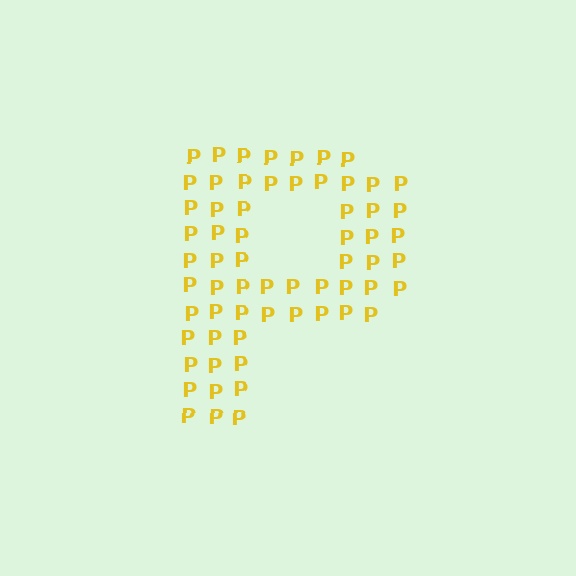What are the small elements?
The small elements are letter P's.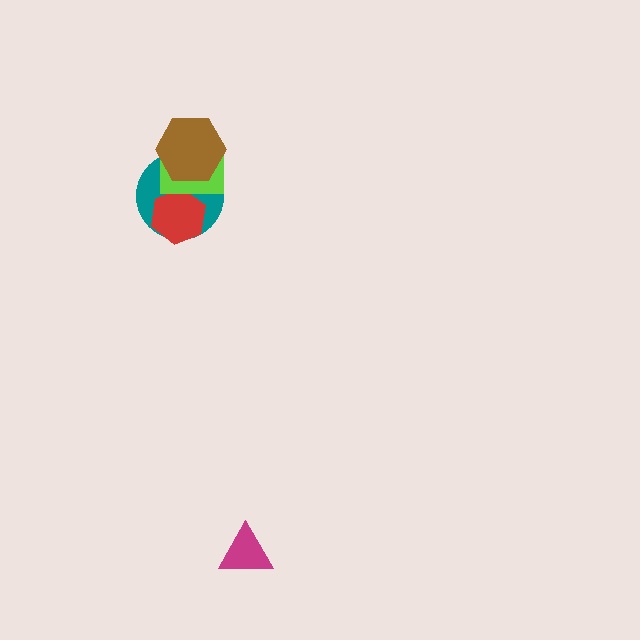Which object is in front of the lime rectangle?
The brown hexagon is in front of the lime rectangle.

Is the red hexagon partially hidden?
Yes, it is partially covered by another shape.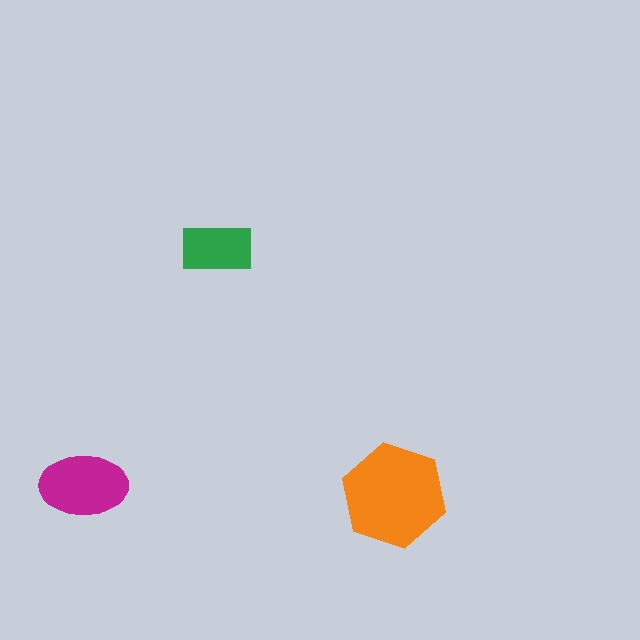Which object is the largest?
The orange hexagon.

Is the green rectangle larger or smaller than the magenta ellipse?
Smaller.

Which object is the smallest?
The green rectangle.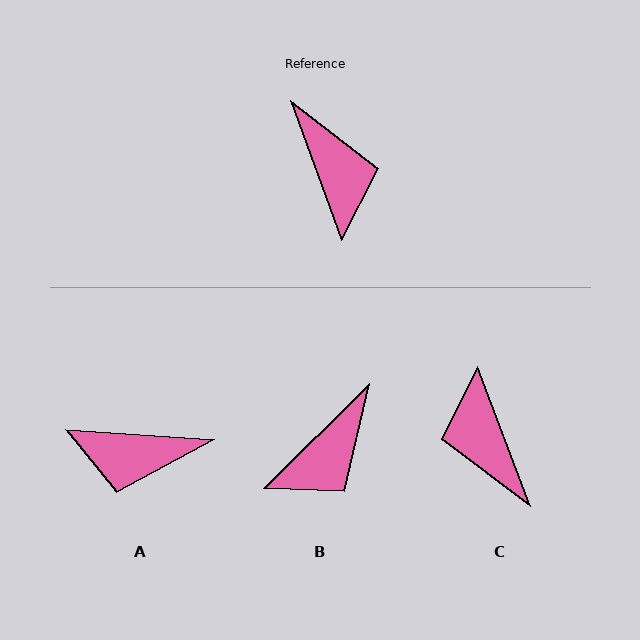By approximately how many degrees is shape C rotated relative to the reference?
Approximately 179 degrees clockwise.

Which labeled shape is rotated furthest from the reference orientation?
C, about 179 degrees away.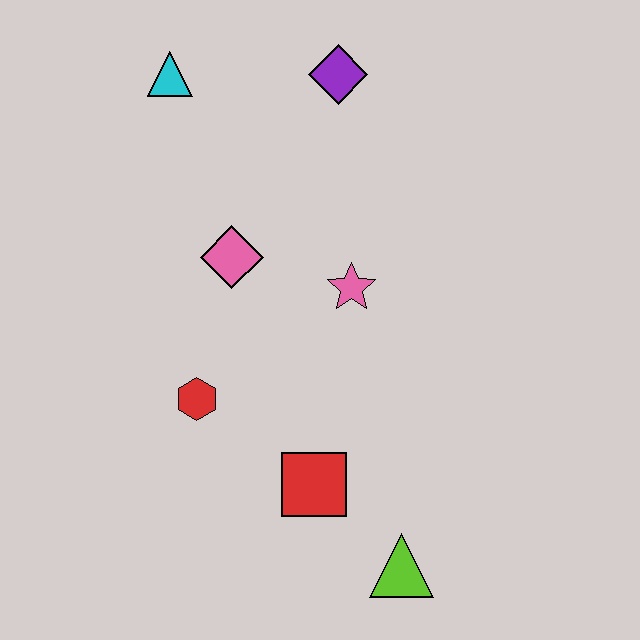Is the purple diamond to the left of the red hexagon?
No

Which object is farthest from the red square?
The cyan triangle is farthest from the red square.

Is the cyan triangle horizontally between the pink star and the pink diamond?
No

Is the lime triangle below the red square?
Yes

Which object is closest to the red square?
The lime triangle is closest to the red square.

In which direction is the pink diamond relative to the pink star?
The pink diamond is to the left of the pink star.